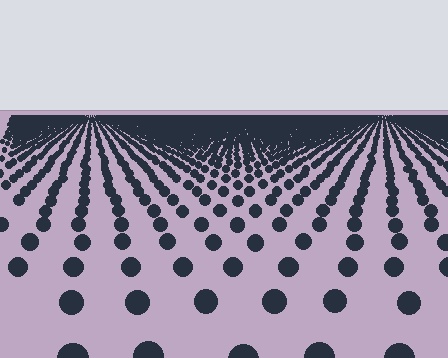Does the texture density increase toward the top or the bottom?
Density increases toward the top.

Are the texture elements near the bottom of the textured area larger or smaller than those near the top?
Larger. Near the bottom, elements are closer to the viewer and appear at a bigger on-screen size.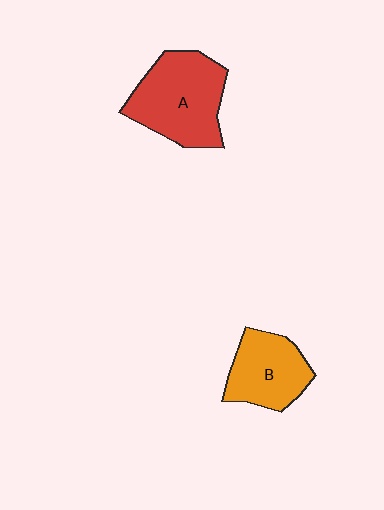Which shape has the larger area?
Shape A (red).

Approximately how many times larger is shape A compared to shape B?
Approximately 1.4 times.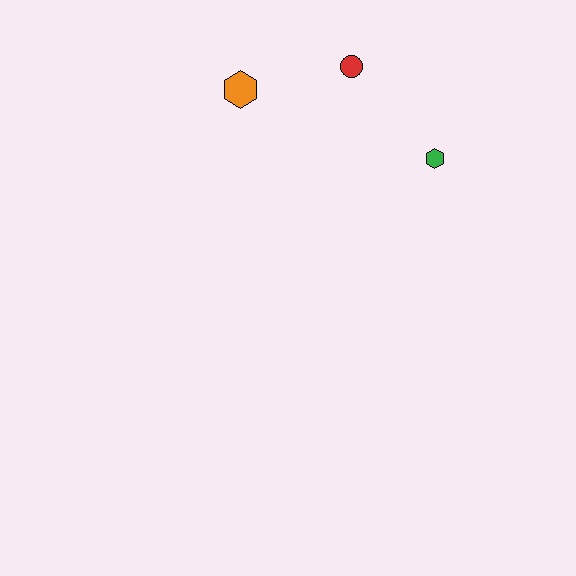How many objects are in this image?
There are 3 objects.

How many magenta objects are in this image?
There are no magenta objects.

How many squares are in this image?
There are no squares.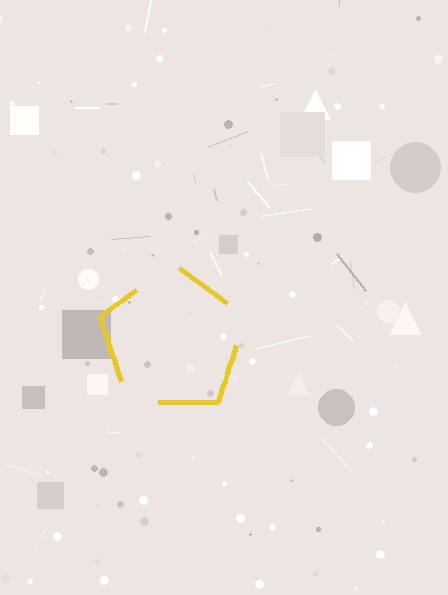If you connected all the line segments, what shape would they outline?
They would outline a pentagon.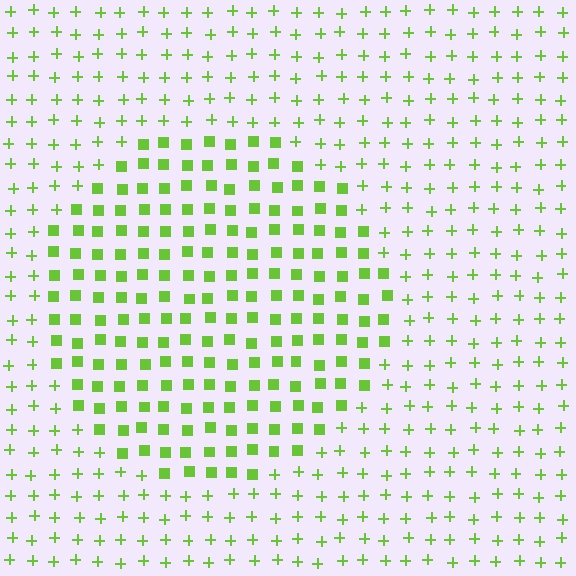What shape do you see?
I see a circle.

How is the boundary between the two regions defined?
The boundary is defined by a change in element shape: squares inside vs. plus signs outside. All elements share the same color and spacing.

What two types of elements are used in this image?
The image uses squares inside the circle region and plus signs outside it.